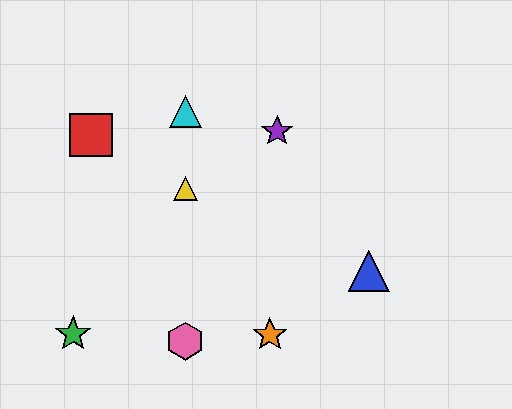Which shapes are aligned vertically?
The yellow triangle, the cyan triangle, the pink hexagon are aligned vertically.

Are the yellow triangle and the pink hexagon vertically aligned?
Yes, both are at x≈185.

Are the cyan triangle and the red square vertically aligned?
No, the cyan triangle is at x≈185 and the red square is at x≈91.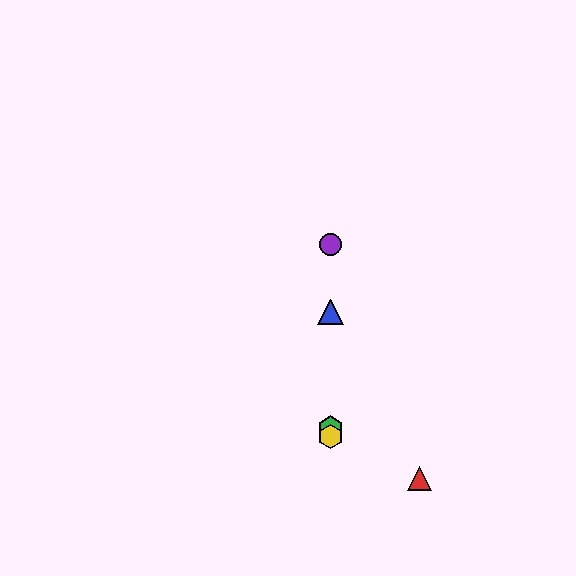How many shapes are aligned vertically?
4 shapes (the blue triangle, the green hexagon, the yellow hexagon, the purple circle) are aligned vertically.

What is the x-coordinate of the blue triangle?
The blue triangle is at x≈331.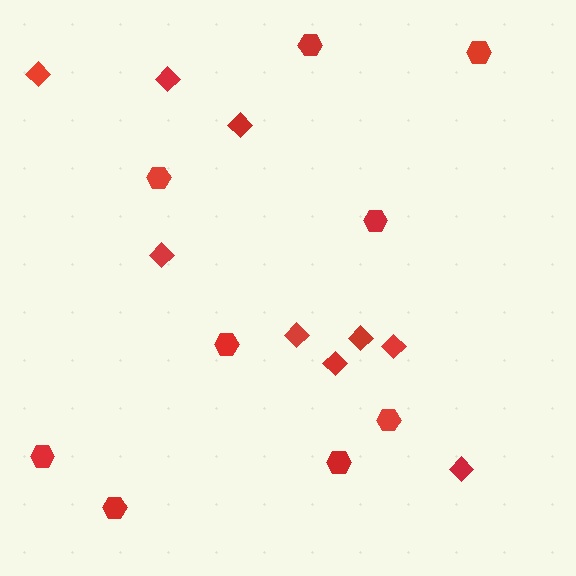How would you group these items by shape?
There are 2 groups: one group of hexagons (9) and one group of diamonds (9).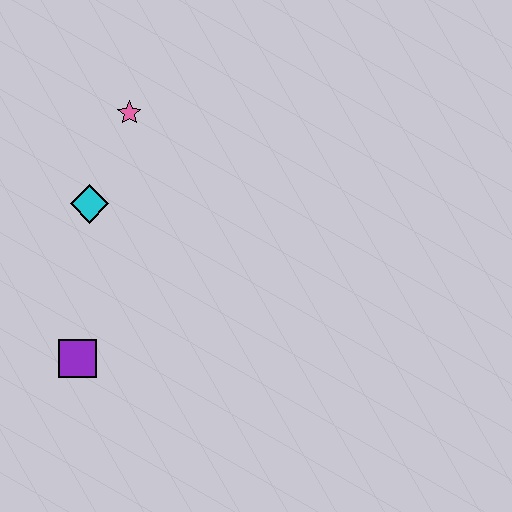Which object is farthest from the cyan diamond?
The purple square is farthest from the cyan diamond.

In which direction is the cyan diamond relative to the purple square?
The cyan diamond is above the purple square.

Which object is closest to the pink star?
The cyan diamond is closest to the pink star.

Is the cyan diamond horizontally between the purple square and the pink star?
Yes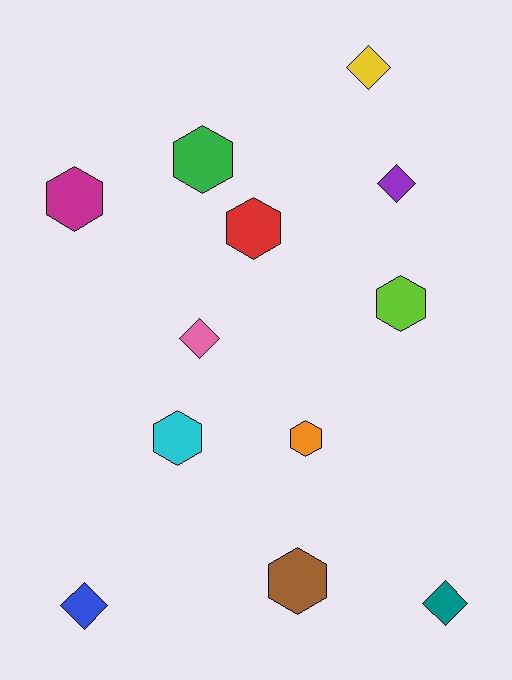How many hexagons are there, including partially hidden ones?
There are 7 hexagons.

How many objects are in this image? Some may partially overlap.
There are 12 objects.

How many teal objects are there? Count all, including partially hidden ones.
There is 1 teal object.